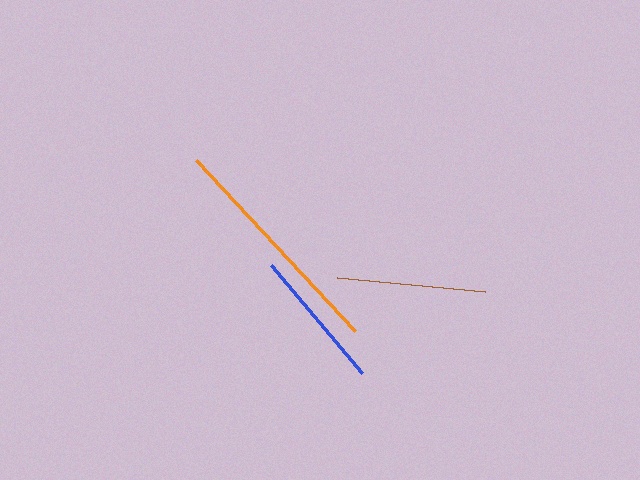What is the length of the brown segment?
The brown segment is approximately 148 pixels long.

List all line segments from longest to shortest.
From longest to shortest: orange, brown, blue.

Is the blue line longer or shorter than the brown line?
The brown line is longer than the blue line.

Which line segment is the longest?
The orange line is the longest at approximately 233 pixels.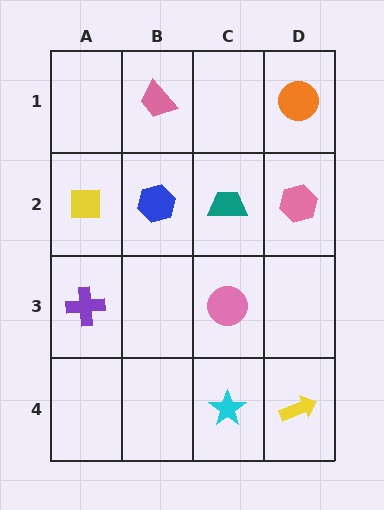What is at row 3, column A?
A purple cross.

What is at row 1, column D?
An orange circle.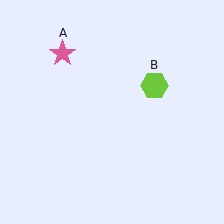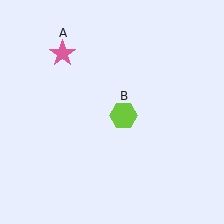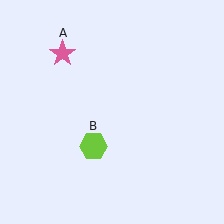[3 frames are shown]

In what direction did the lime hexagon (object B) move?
The lime hexagon (object B) moved down and to the left.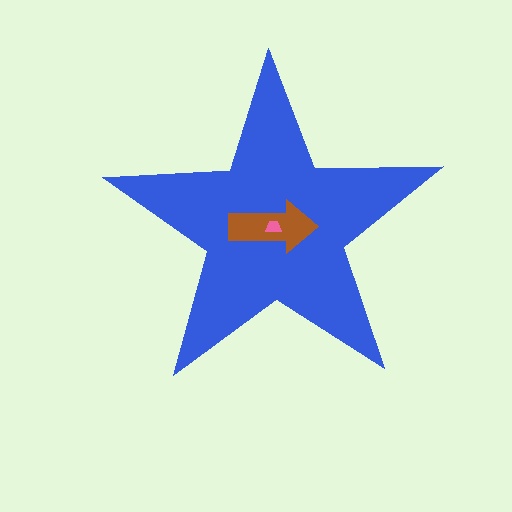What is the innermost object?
The pink trapezoid.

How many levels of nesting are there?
3.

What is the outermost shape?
The blue star.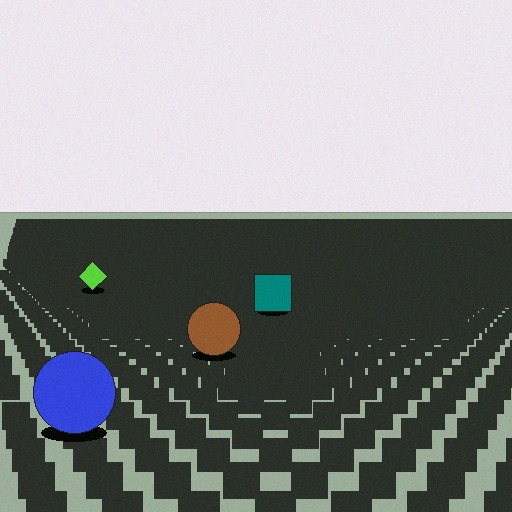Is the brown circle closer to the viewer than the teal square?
Yes. The brown circle is closer — you can tell from the texture gradient: the ground texture is coarser near it.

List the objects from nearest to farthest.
From nearest to farthest: the blue circle, the brown circle, the teal square, the lime diamond.